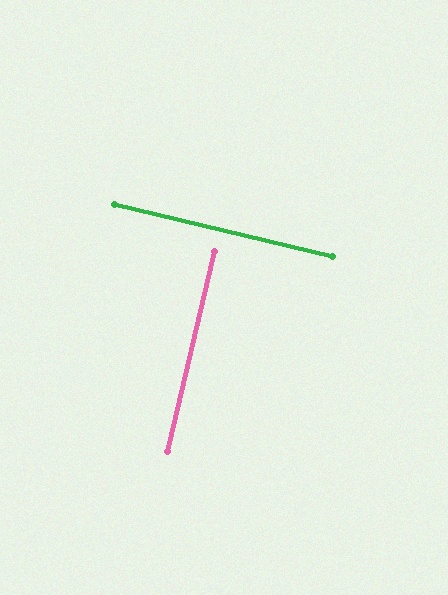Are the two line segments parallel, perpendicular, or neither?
Perpendicular — they meet at approximately 90°.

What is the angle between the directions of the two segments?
Approximately 90 degrees.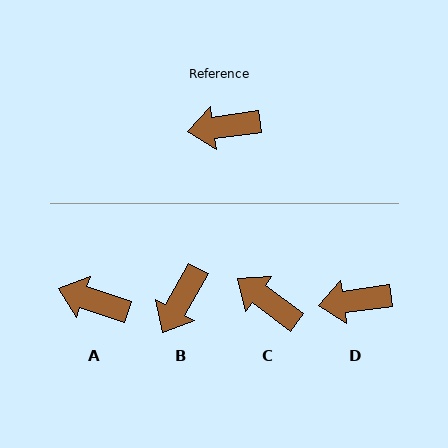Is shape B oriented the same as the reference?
No, it is off by about 53 degrees.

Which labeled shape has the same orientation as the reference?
D.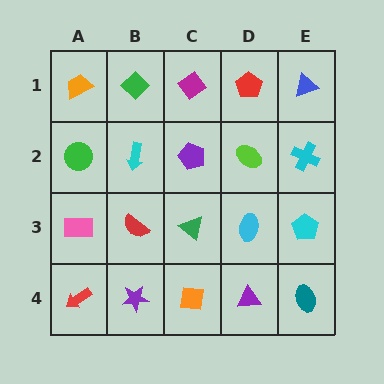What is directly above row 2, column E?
A blue triangle.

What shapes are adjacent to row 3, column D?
A lime ellipse (row 2, column D), a purple triangle (row 4, column D), a green triangle (row 3, column C), a cyan pentagon (row 3, column E).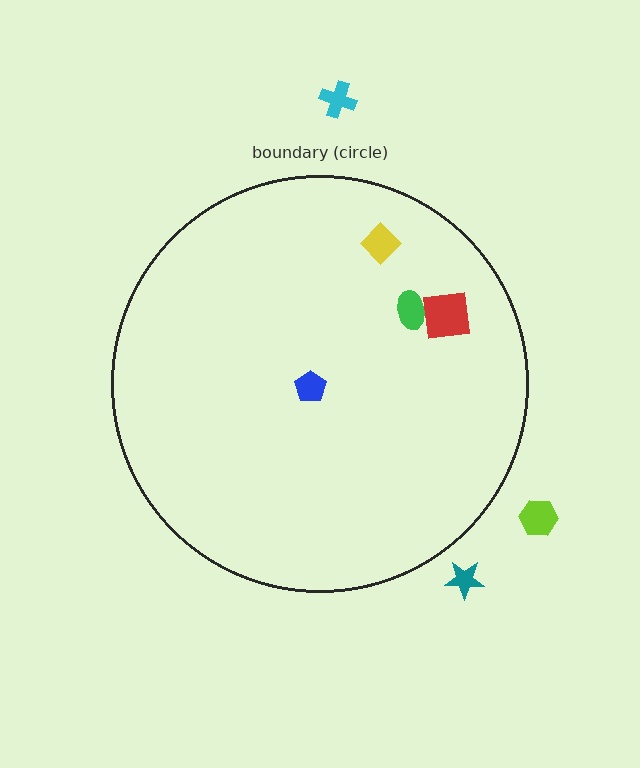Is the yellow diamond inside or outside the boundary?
Inside.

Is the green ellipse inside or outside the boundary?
Inside.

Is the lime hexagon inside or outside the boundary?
Outside.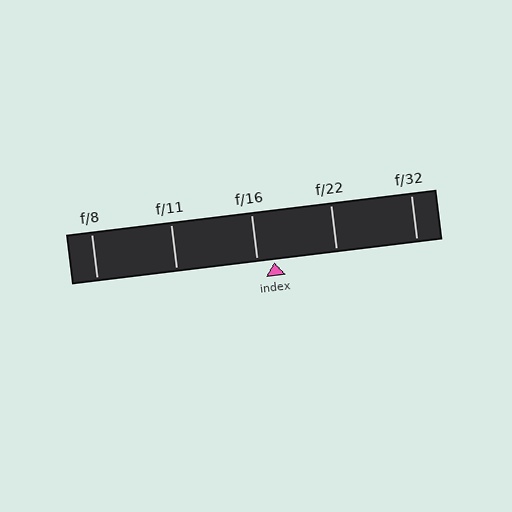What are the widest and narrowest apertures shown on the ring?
The widest aperture shown is f/8 and the narrowest is f/32.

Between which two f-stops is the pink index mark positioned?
The index mark is between f/16 and f/22.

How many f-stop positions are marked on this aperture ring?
There are 5 f-stop positions marked.